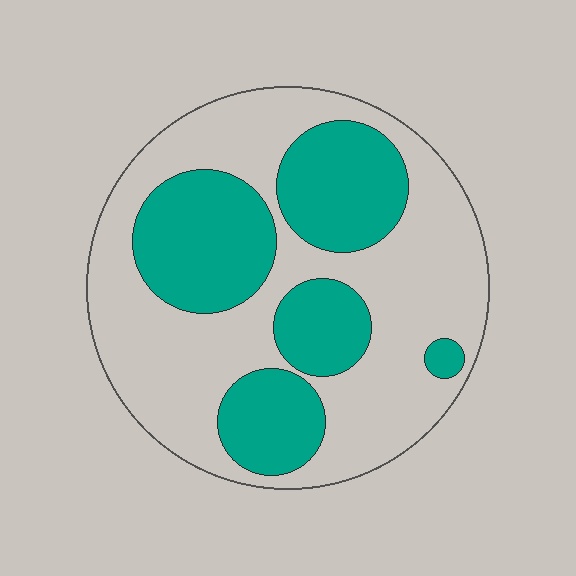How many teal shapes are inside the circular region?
5.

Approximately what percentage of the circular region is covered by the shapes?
Approximately 40%.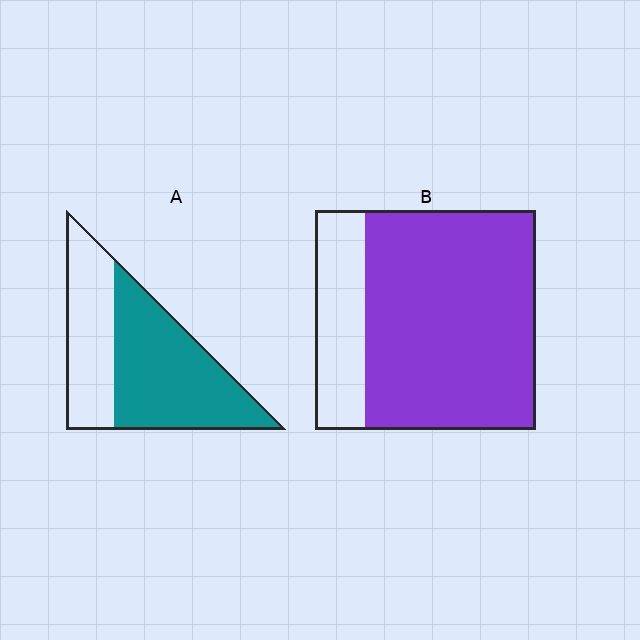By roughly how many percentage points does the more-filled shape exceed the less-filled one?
By roughly 15 percentage points (B over A).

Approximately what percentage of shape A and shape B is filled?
A is approximately 60% and B is approximately 75%.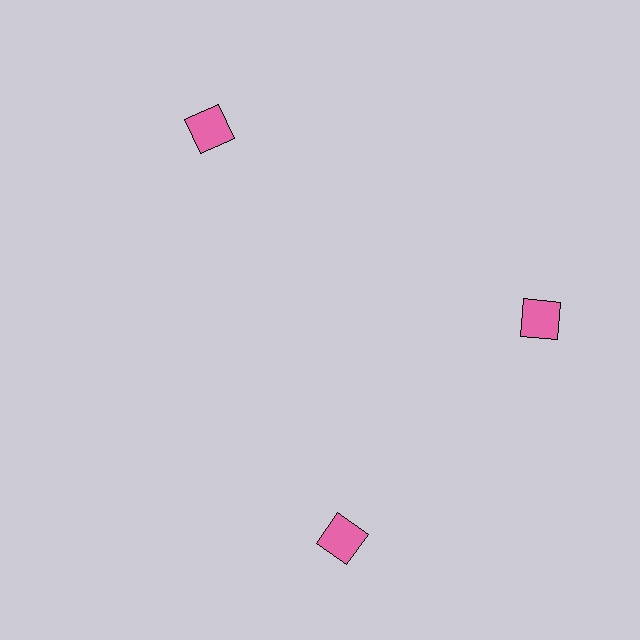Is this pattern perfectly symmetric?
No. The 3 pink squares are arranged in a ring, but one element near the 7 o'clock position is rotated out of alignment along the ring, breaking the 3-fold rotational symmetry.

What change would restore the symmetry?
The symmetry would be restored by rotating it back into even spacing with its neighbors so that all 3 squares sit at equal angles and equal distance from the center.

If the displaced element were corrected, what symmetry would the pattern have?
It would have 3-fold rotational symmetry — the pattern would map onto itself every 120 degrees.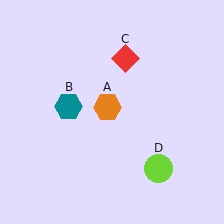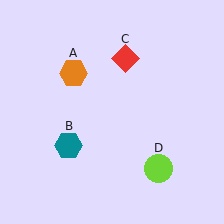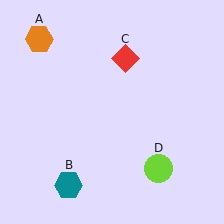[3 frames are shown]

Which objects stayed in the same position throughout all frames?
Red diamond (object C) and lime circle (object D) remained stationary.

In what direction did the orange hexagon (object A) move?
The orange hexagon (object A) moved up and to the left.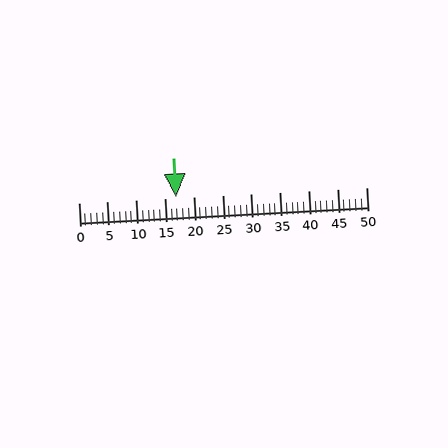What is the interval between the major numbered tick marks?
The major tick marks are spaced 5 units apart.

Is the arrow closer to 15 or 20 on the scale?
The arrow is closer to 15.